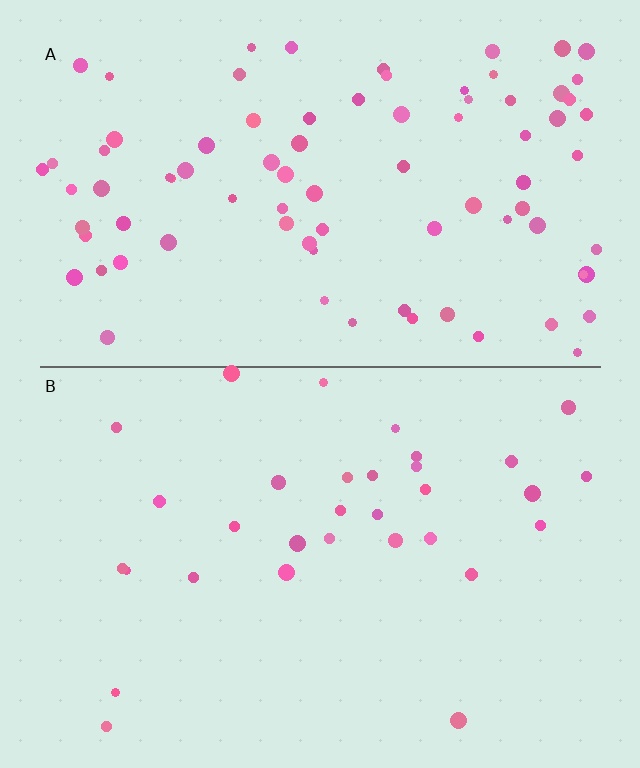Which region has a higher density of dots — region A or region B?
A (the top).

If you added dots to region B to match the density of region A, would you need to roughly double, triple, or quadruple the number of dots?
Approximately triple.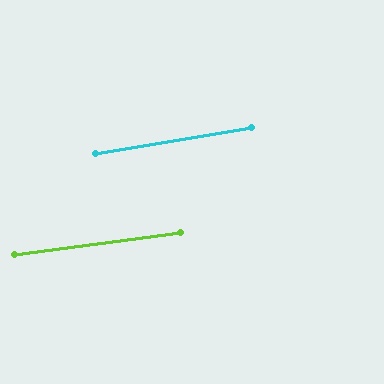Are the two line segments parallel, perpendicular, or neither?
Parallel — their directions differ by only 1.8°.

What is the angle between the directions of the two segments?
Approximately 2 degrees.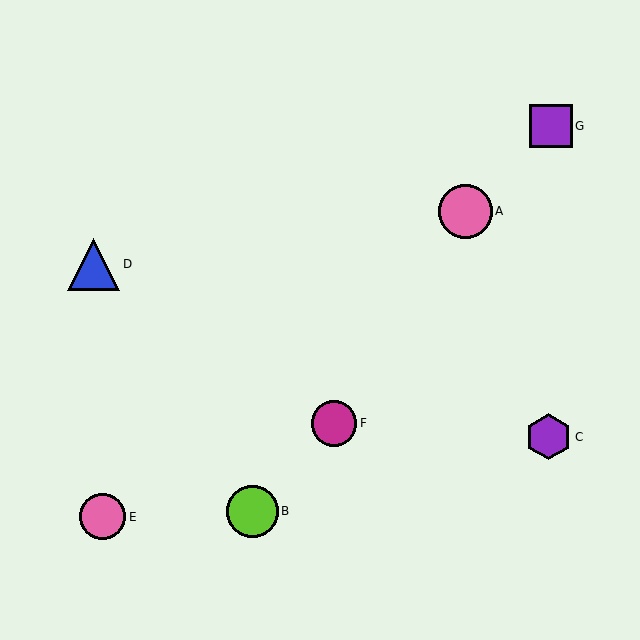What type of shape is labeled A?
Shape A is a pink circle.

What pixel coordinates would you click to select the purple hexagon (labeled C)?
Click at (549, 437) to select the purple hexagon C.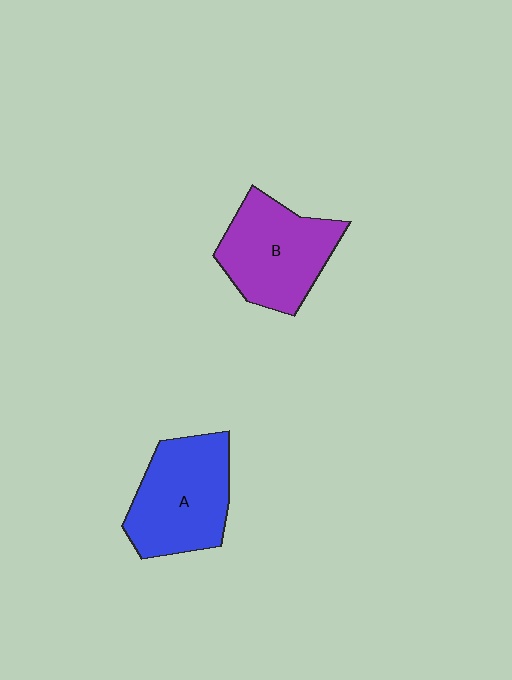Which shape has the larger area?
Shape A (blue).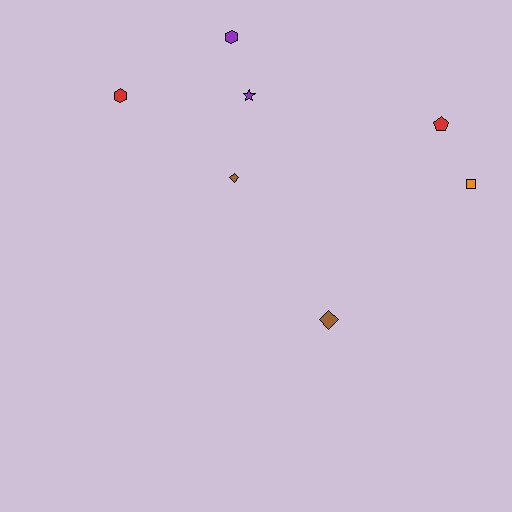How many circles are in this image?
There are no circles.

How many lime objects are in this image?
There are no lime objects.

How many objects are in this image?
There are 7 objects.